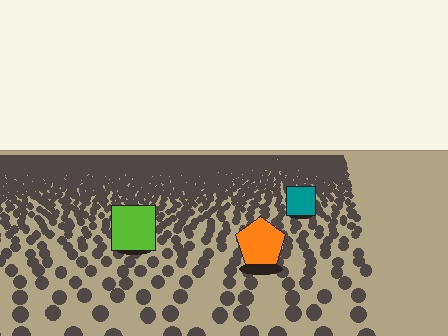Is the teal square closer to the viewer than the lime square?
No. The lime square is closer — you can tell from the texture gradient: the ground texture is coarser near it.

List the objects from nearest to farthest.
From nearest to farthest: the orange pentagon, the lime square, the teal square.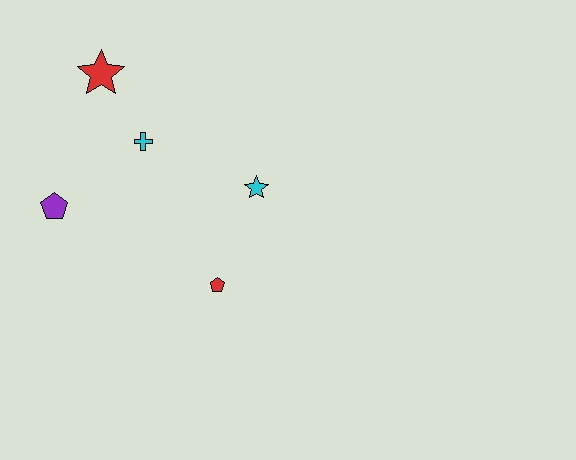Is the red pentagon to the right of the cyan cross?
Yes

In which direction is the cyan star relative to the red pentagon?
The cyan star is above the red pentagon.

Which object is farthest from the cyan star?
The purple pentagon is farthest from the cyan star.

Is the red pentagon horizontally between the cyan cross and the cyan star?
Yes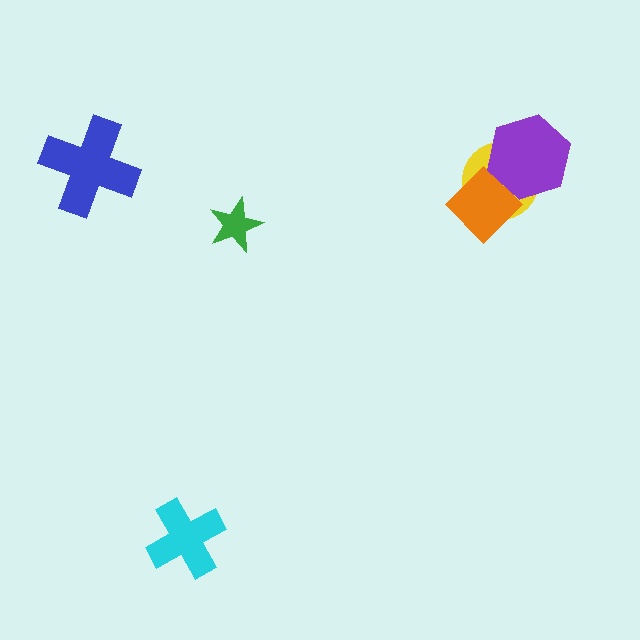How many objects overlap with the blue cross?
0 objects overlap with the blue cross.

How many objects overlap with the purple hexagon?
2 objects overlap with the purple hexagon.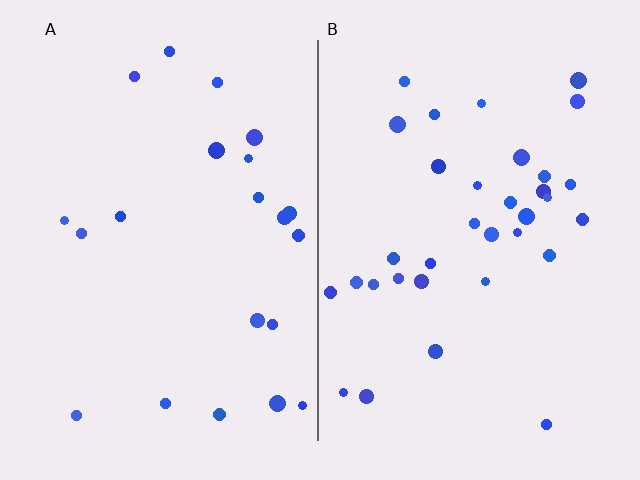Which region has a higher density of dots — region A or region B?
B (the right).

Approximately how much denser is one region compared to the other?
Approximately 1.6× — region B over region A.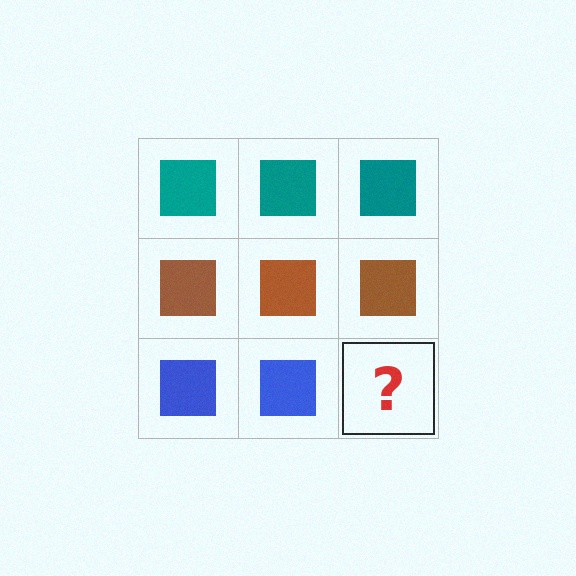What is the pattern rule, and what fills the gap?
The rule is that each row has a consistent color. The gap should be filled with a blue square.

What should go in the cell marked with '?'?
The missing cell should contain a blue square.